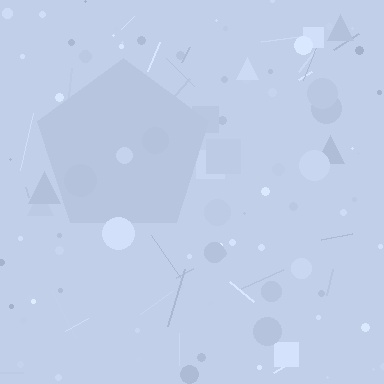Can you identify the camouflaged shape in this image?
The camouflaged shape is a pentagon.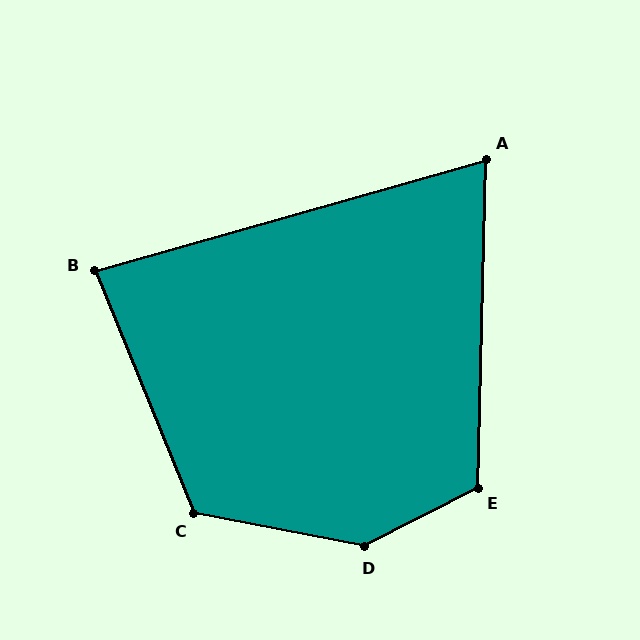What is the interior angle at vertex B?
Approximately 84 degrees (acute).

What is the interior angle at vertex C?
Approximately 123 degrees (obtuse).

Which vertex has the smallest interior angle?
A, at approximately 73 degrees.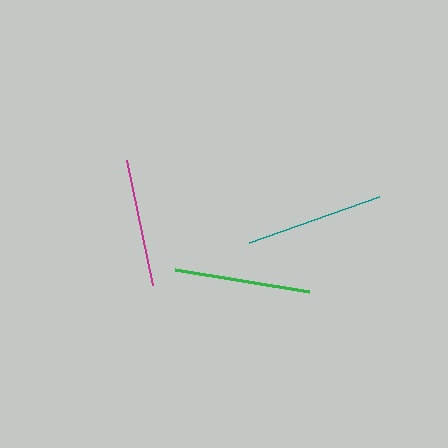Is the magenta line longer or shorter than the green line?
The green line is longer than the magenta line.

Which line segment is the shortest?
The magenta line is the shortest at approximately 127 pixels.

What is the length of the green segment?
The green segment is approximately 136 pixels long.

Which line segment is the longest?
The teal line is the longest at approximately 138 pixels.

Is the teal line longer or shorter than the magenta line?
The teal line is longer than the magenta line.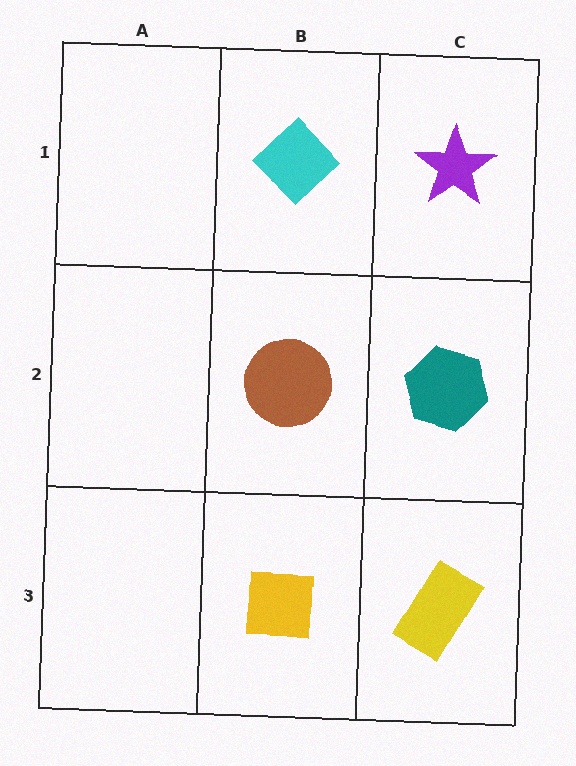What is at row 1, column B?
A cyan diamond.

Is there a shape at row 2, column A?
No, that cell is empty.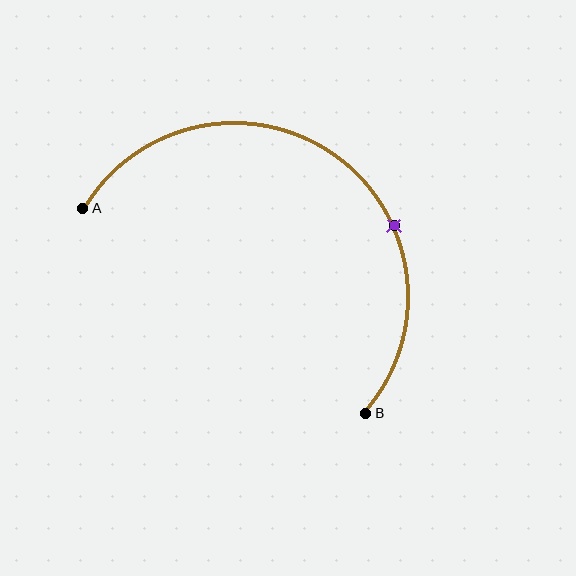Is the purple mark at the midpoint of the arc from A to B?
No. The purple mark lies on the arc but is closer to endpoint B. The arc midpoint would be at the point on the curve equidistant along the arc from both A and B.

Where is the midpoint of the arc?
The arc midpoint is the point on the curve farthest from the straight line joining A and B. It sits above and to the right of that line.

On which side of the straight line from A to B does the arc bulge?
The arc bulges above and to the right of the straight line connecting A and B.